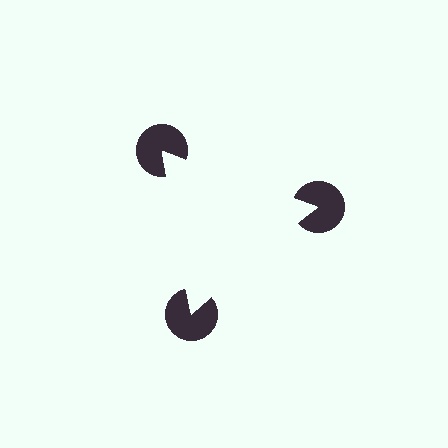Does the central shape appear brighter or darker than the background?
It typically appears slightly brighter than the background, even though no actual brightness change is drawn.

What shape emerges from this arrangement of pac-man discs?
An illusory triangle — its edges are inferred from the aligned wedge cuts in the pac-man discs, not physically drawn.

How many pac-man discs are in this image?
There are 3 — one at each vertex of the illusory triangle.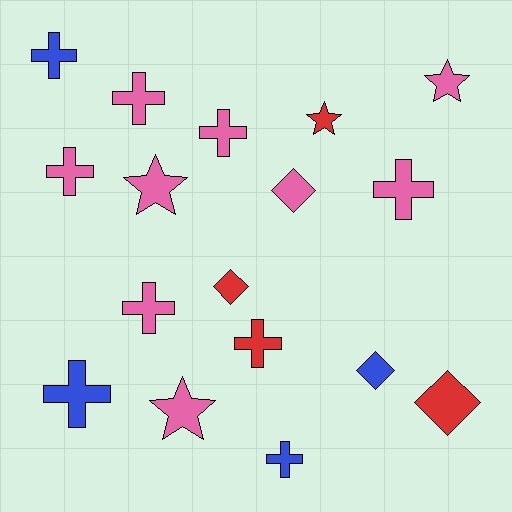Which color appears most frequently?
Pink, with 9 objects.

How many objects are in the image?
There are 17 objects.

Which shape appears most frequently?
Cross, with 9 objects.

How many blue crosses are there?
There are 3 blue crosses.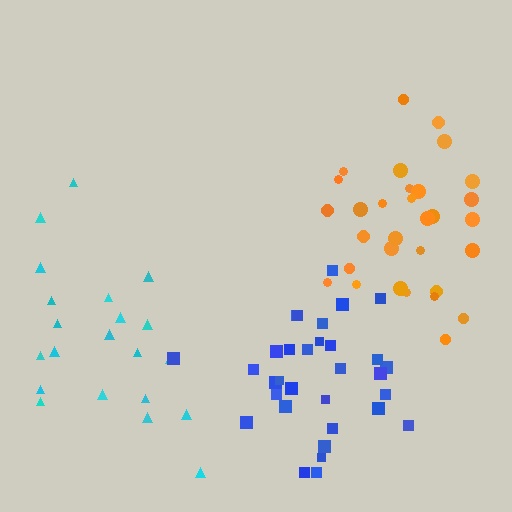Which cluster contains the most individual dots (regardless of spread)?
Orange (33).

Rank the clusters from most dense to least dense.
orange, blue, cyan.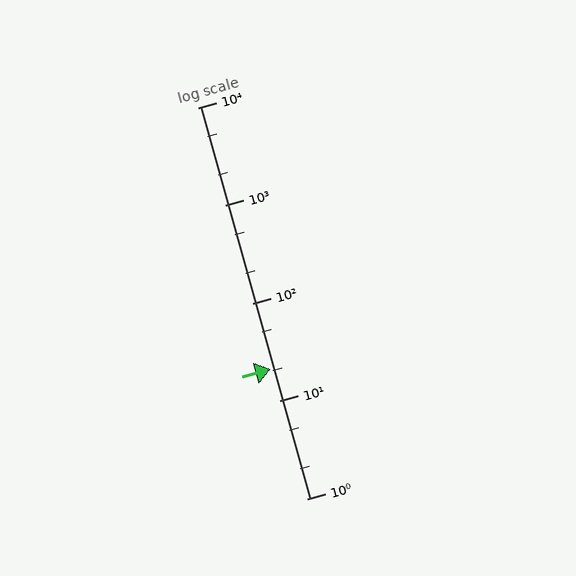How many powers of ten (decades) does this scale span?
The scale spans 4 decades, from 1 to 10000.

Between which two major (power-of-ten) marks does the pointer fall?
The pointer is between 10 and 100.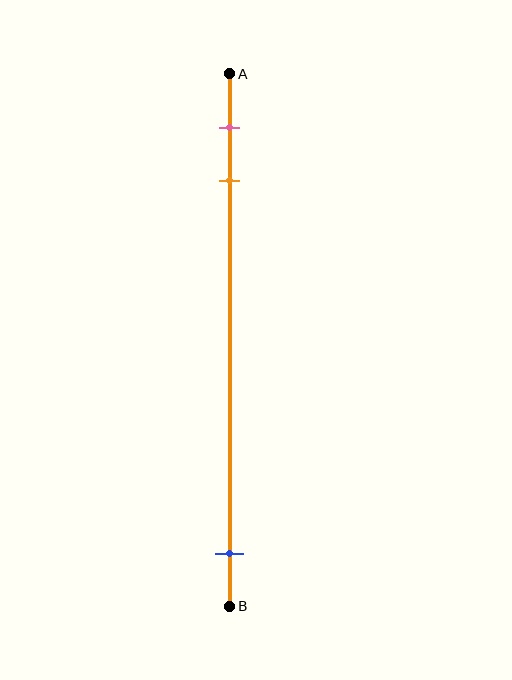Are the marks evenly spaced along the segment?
No, the marks are not evenly spaced.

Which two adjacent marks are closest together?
The pink and orange marks are the closest adjacent pair.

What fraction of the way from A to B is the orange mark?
The orange mark is approximately 20% (0.2) of the way from A to B.